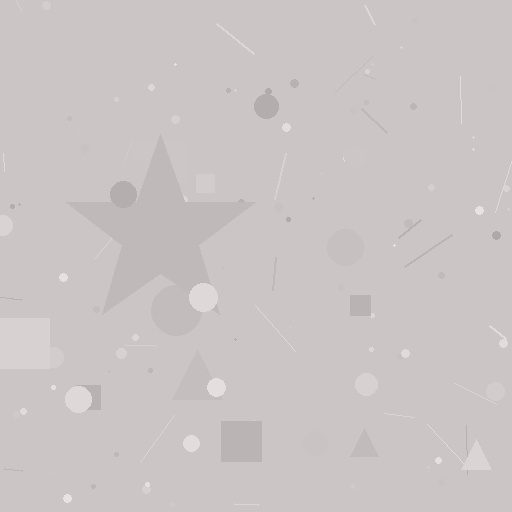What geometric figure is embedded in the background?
A star is embedded in the background.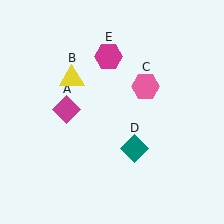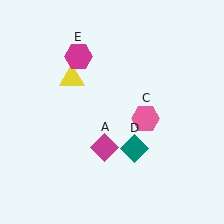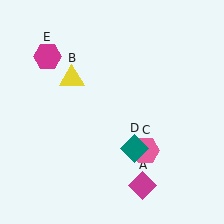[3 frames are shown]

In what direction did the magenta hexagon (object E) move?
The magenta hexagon (object E) moved left.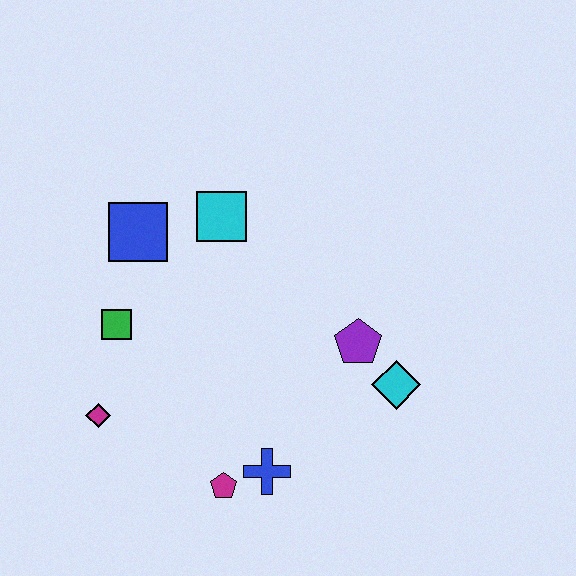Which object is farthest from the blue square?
The cyan diamond is farthest from the blue square.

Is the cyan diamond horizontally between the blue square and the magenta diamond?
No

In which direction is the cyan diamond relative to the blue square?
The cyan diamond is to the right of the blue square.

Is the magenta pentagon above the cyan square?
No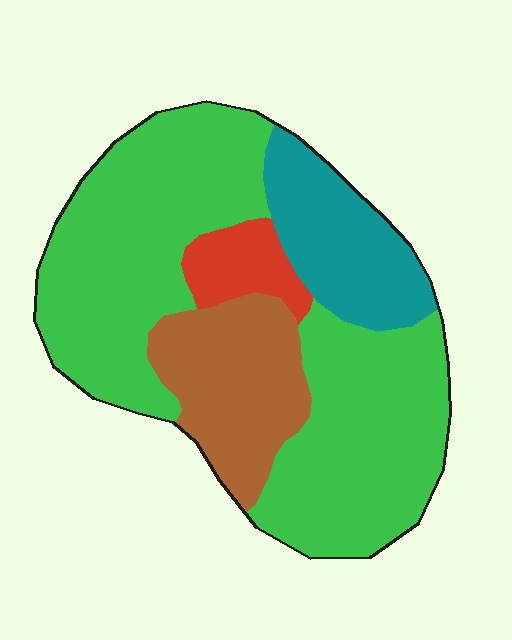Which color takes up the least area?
Red, at roughly 5%.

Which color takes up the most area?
Green, at roughly 60%.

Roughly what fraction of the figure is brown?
Brown covers roughly 20% of the figure.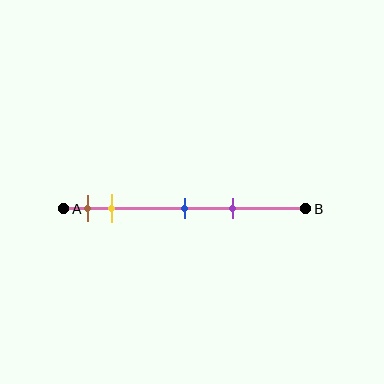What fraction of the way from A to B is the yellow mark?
The yellow mark is approximately 20% (0.2) of the way from A to B.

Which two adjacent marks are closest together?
The brown and yellow marks are the closest adjacent pair.